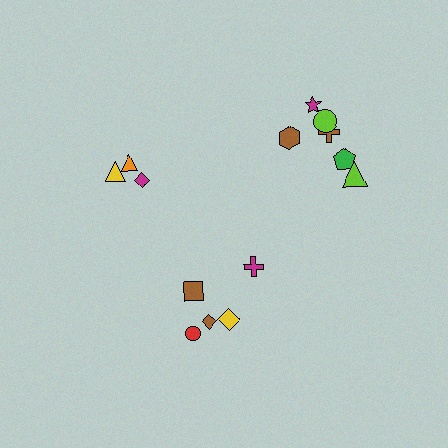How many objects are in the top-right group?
There are 6 objects.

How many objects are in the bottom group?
There are 5 objects.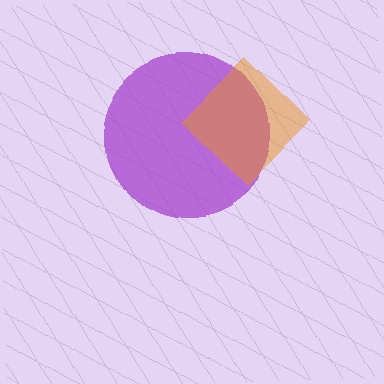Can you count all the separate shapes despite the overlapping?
Yes, there are 2 separate shapes.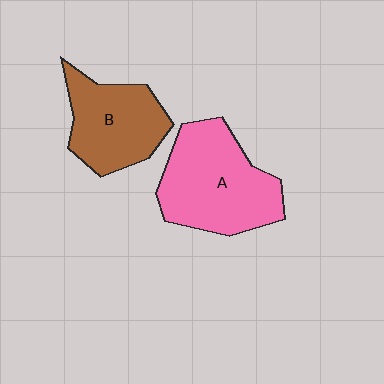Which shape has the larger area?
Shape A (pink).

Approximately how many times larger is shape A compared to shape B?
Approximately 1.3 times.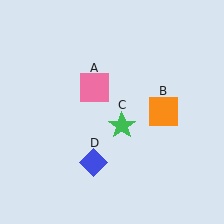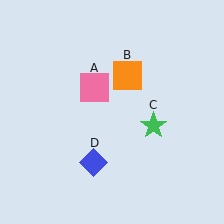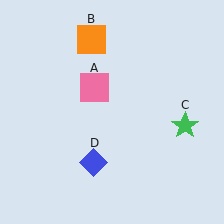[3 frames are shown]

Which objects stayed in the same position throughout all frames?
Pink square (object A) and blue diamond (object D) remained stationary.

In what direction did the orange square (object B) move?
The orange square (object B) moved up and to the left.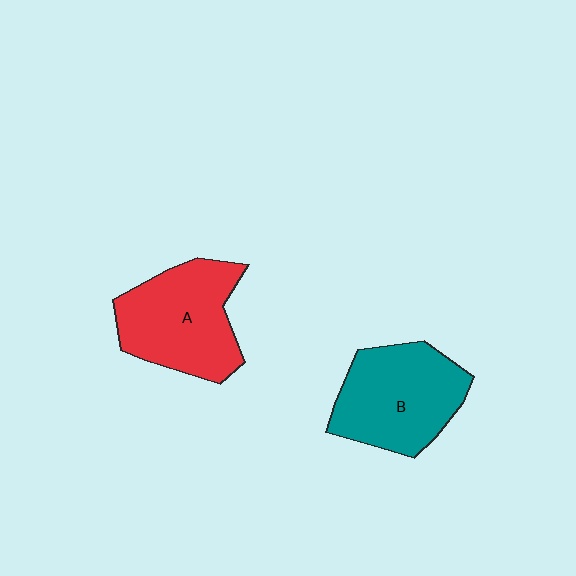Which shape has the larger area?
Shape A (red).